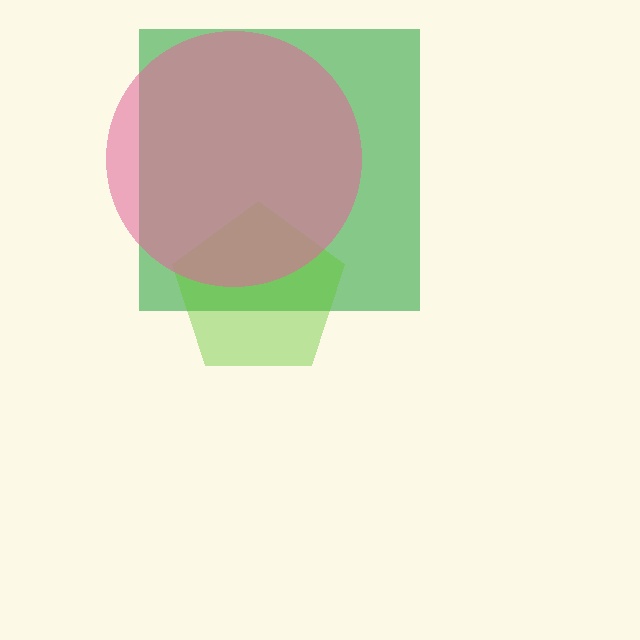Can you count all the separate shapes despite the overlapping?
Yes, there are 3 separate shapes.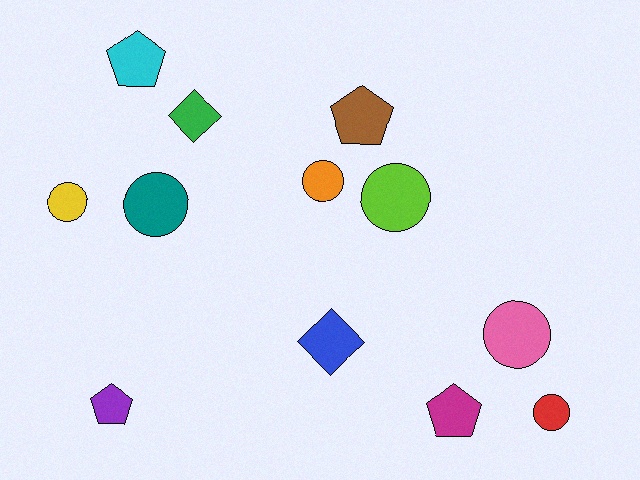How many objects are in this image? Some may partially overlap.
There are 12 objects.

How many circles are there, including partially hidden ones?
There are 6 circles.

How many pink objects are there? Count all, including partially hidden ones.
There is 1 pink object.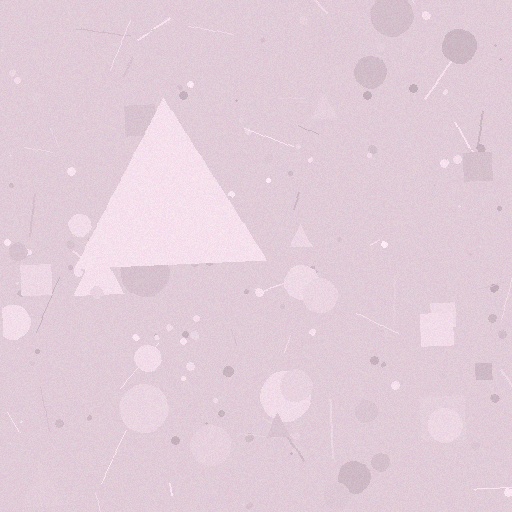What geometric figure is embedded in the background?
A triangle is embedded in the background.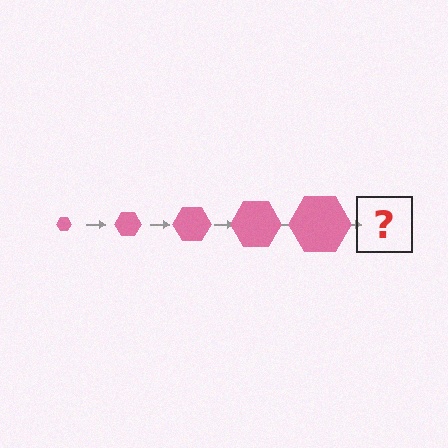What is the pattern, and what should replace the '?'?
The pattern is that the hexagon gets progressively larger each step. The '?' should be a pink hexagon, larger than the previous one.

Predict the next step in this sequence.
The next step is a pink hexagon, larger than the previous one.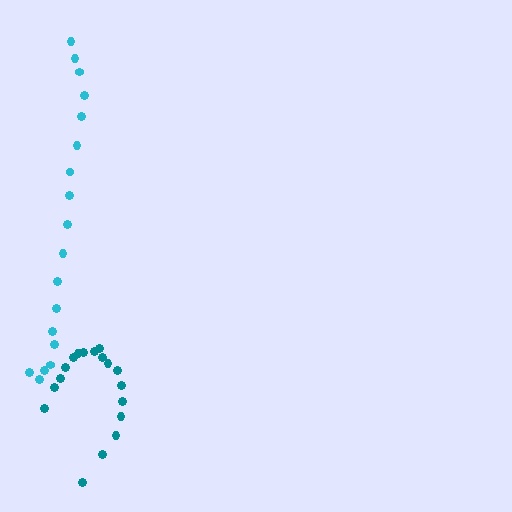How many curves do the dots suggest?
There are 2 distinct paths.